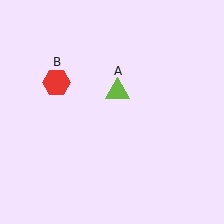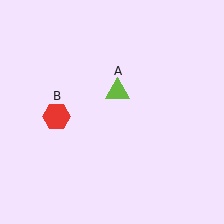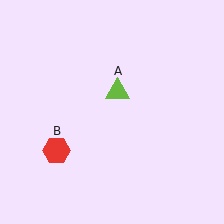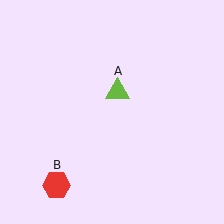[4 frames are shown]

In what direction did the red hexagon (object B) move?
The red hexagon (object B) moved down.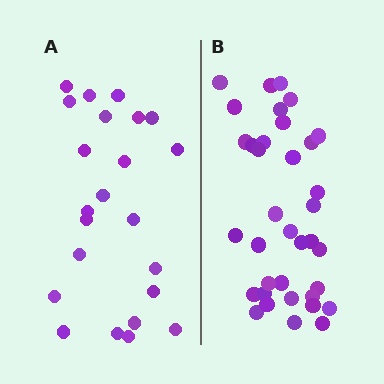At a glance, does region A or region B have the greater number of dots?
Region B (the right region) has more dots.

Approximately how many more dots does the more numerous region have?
Region B has approximately 15 more dots than region A.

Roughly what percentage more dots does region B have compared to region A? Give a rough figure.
About 55% more.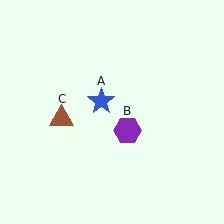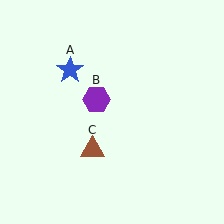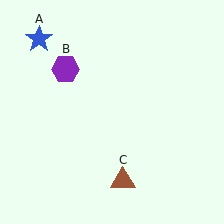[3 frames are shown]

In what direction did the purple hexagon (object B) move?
The purple hexagon (object B) moved up and to the left.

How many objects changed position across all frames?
3 objects changed position: blue star (object A), purple hexagon (object B), brown triangle (object C).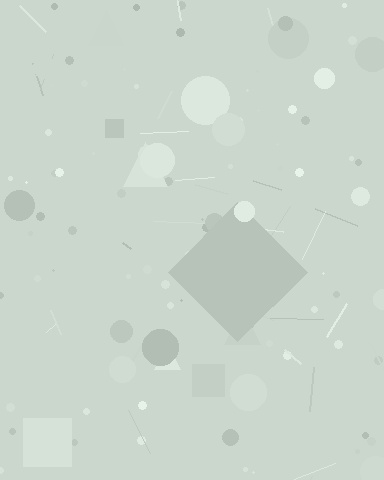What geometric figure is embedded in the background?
A diamond is embedded in the background.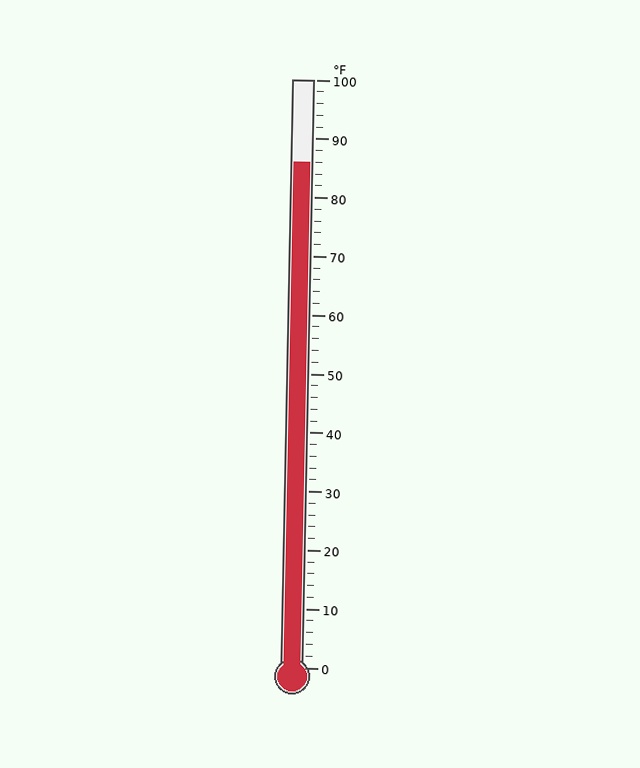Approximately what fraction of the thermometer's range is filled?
The thermometer is filled to approximately 85% of its range.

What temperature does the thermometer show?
The thermometer shows approximately 86°F.